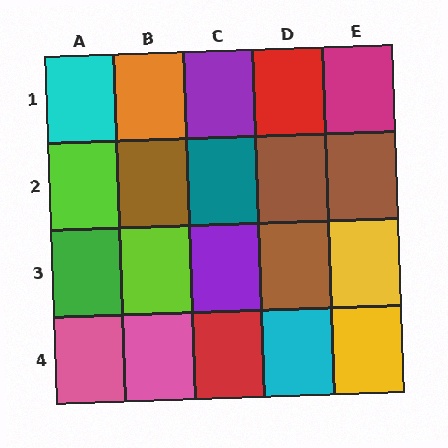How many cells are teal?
1 cell is teal.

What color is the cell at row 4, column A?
Pink.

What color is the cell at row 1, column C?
Purple.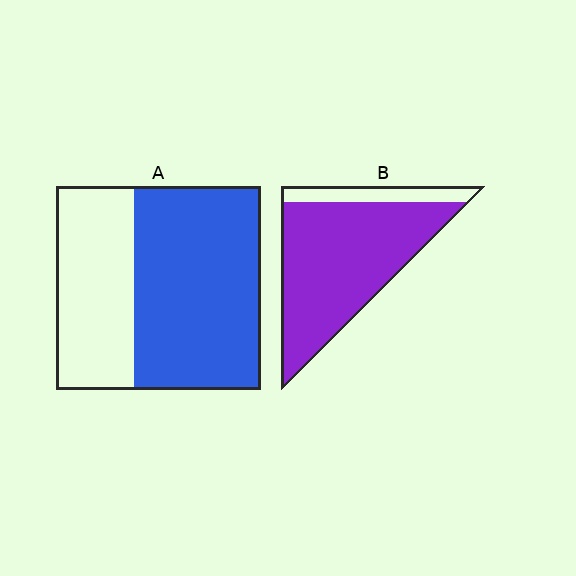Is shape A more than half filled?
Yes.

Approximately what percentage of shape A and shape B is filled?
A is approximately 60% and B is approximately 85%.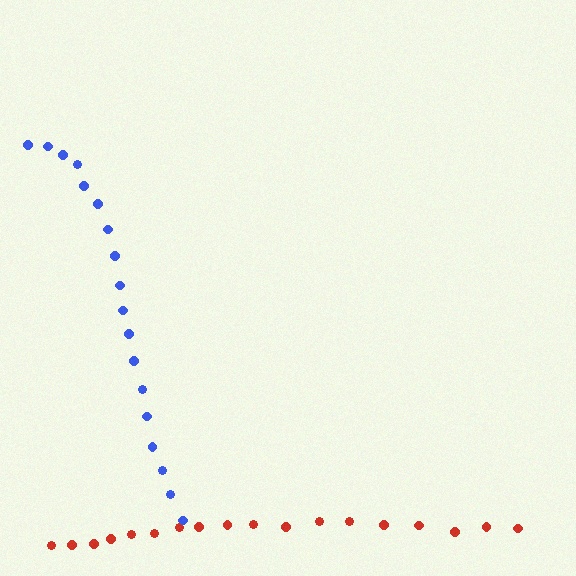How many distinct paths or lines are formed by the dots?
There are 2 distinct paths.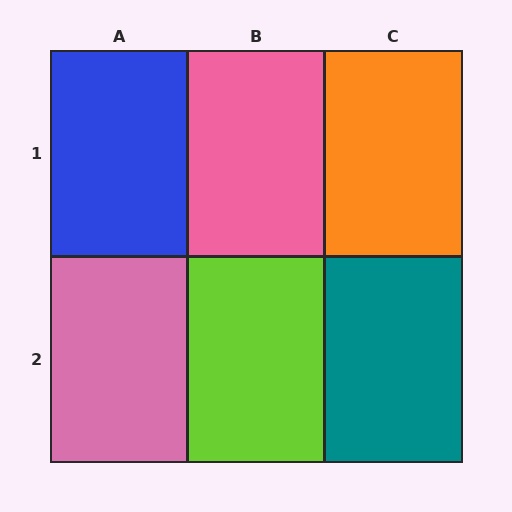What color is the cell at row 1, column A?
Blue.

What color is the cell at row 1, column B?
Pink.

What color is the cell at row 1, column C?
Orange.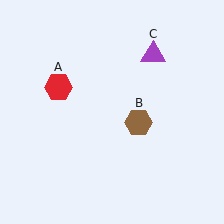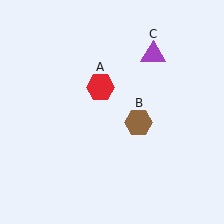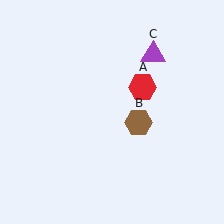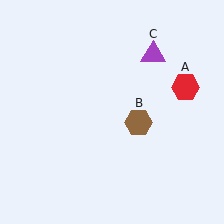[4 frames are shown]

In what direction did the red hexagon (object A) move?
The red hexagon (object A) moved right.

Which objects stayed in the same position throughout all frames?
Brown hexagon (object B) and purple triangle (object C) remained stationary.